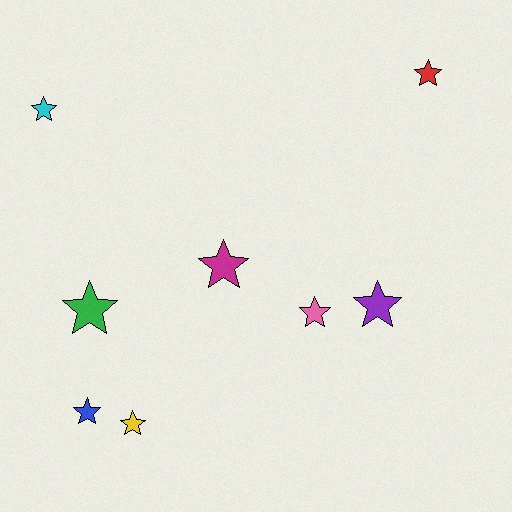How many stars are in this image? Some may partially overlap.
There are 8 stars.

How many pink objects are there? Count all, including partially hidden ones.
There is 1 pink object.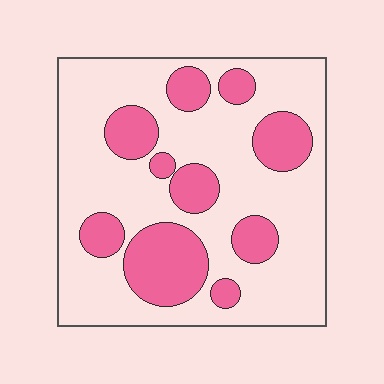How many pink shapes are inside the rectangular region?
10.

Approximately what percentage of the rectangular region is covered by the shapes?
Approximately 30%.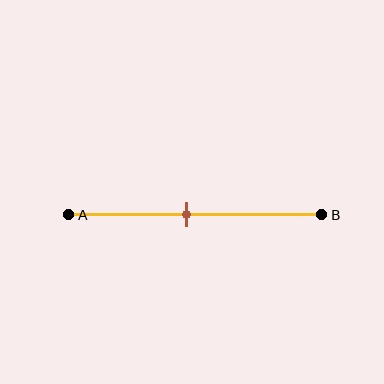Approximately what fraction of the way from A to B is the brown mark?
The brown mark is approximately 45% of the way from A to B.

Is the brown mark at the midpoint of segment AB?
No, the mark is at about 45% from A, not at the 50% midpoint.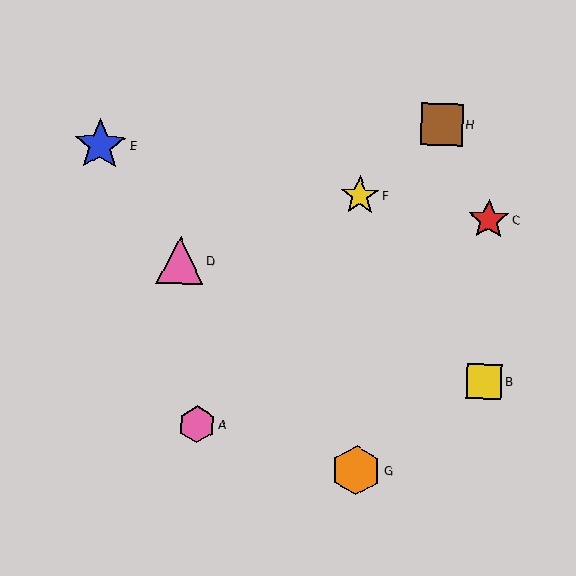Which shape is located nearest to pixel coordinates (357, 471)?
The orange hexagon (labeled G) at (356, 471) is nearest to that location.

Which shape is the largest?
The blue star (labeled E) is the largest.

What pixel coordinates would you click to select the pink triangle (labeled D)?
Click at (180, 260) to select the pink triangle D.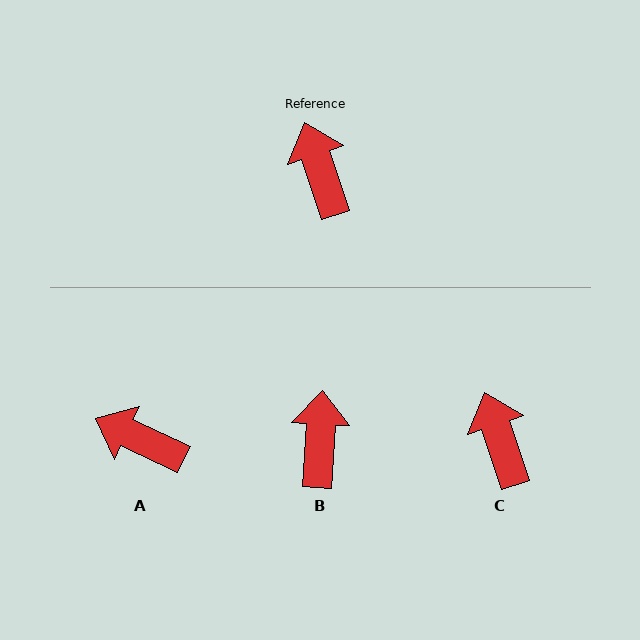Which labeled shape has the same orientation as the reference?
C.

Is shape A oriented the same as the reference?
No, it is off by about 47 degrees.